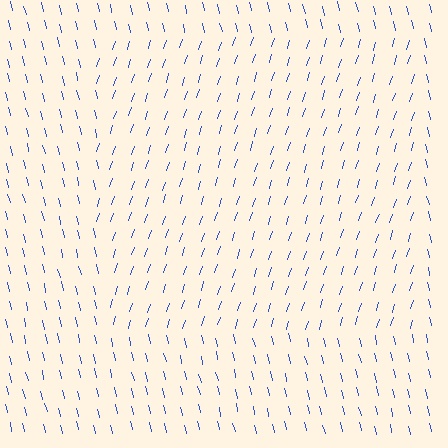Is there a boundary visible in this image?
Yes, there is a texture boundary formed by a change in line orientation.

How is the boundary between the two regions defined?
The boundary is defined purely by a change in line orientation (approximately 31 degrees difference). All lines are the same color and thickness.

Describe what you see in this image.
The image is filled with small blue line segments. A rectangle region in the image has lines oriented differently from the surrounding lines, creating a visible texture boundary.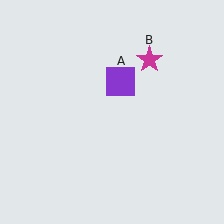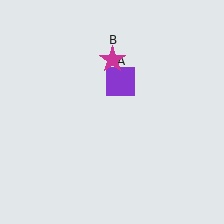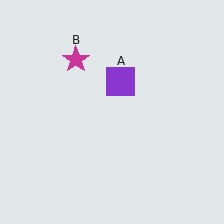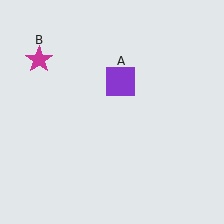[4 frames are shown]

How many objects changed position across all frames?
1 object changed position: magenta star (object B).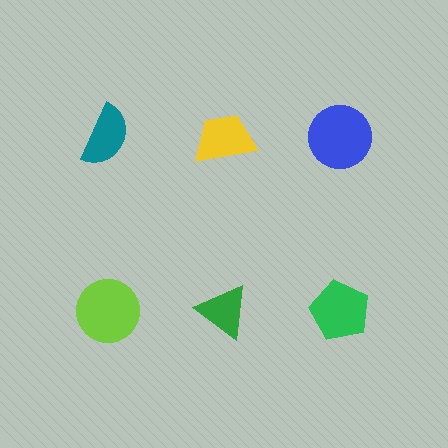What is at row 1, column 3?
A blue circle.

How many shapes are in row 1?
3 shapes.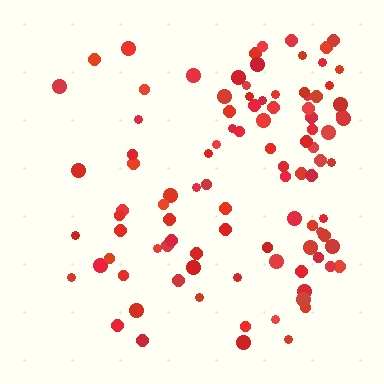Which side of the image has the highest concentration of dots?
The right.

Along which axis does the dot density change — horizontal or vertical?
Horizontal.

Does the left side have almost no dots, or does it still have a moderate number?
Still a moderate number, just noticeably fewer than the right.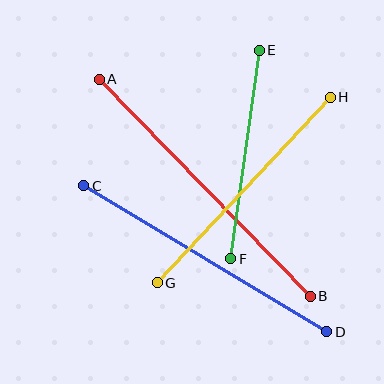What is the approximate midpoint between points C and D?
The midpoint is at approximately (205, 259) pixels.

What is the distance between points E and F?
The distance is approximately 211 pixels.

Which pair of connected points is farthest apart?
Points A and B are farthest apart.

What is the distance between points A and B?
The distance is approximately 303 pixels.